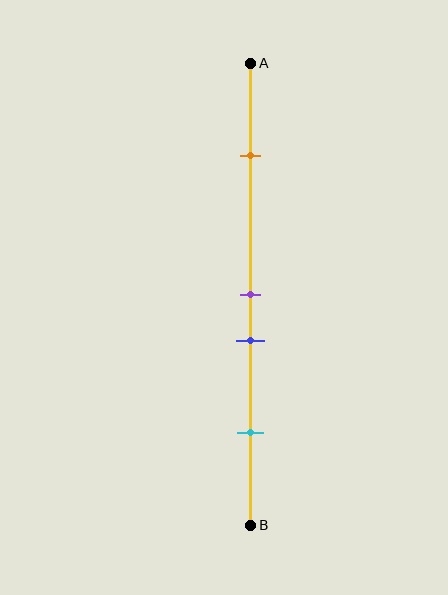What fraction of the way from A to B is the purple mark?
The purple mark is approximately 50% (0.5) of the way from A to B.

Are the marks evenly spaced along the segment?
No, the marks are not evenly spaced.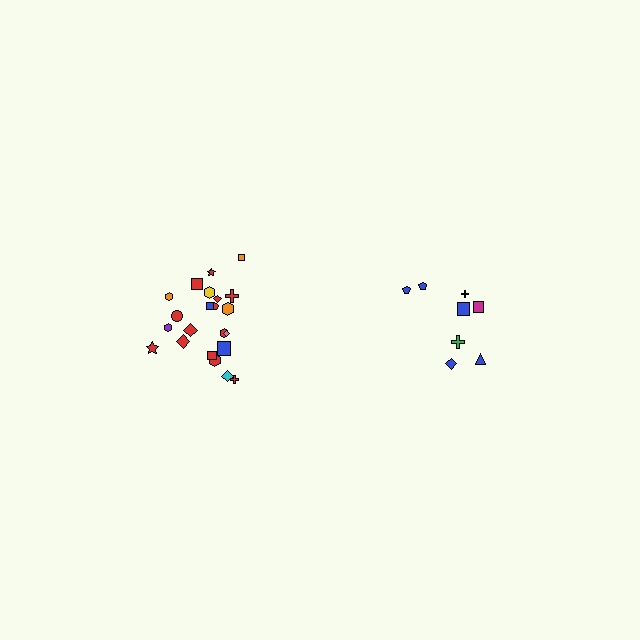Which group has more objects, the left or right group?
The left group.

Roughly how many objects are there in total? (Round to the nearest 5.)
Roughly 30 objects in total.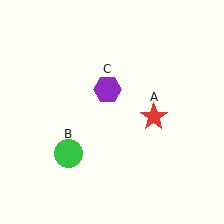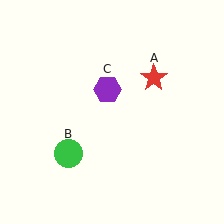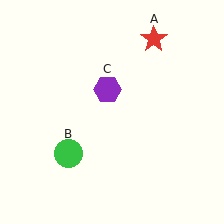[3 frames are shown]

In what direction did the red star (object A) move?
The red star (object A) moved up.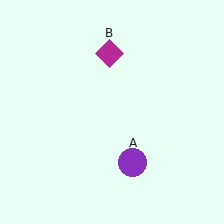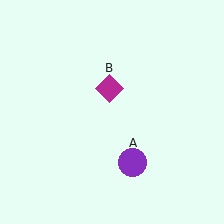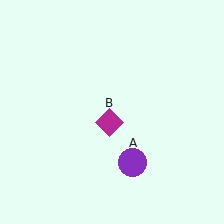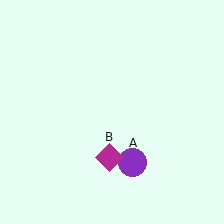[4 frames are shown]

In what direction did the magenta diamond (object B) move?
The magenta diamond (object B) moved down.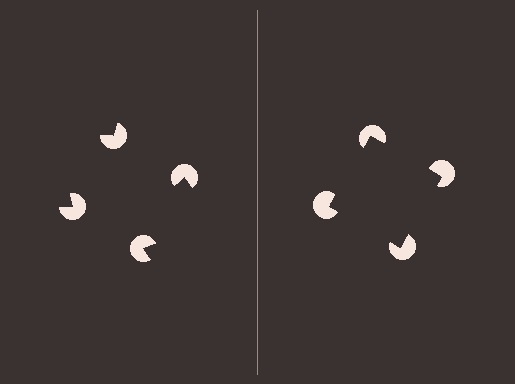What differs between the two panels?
The pac-man discs are positioned identically on both sides; only the wedge orientations differ. On the right they align to a square; on the left they are misaligned.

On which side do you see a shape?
An illusory square appears on the right side. On the left side the wedge cuts are rotated, so no coherent shape forms.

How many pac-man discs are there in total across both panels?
8 — 4 on each side.